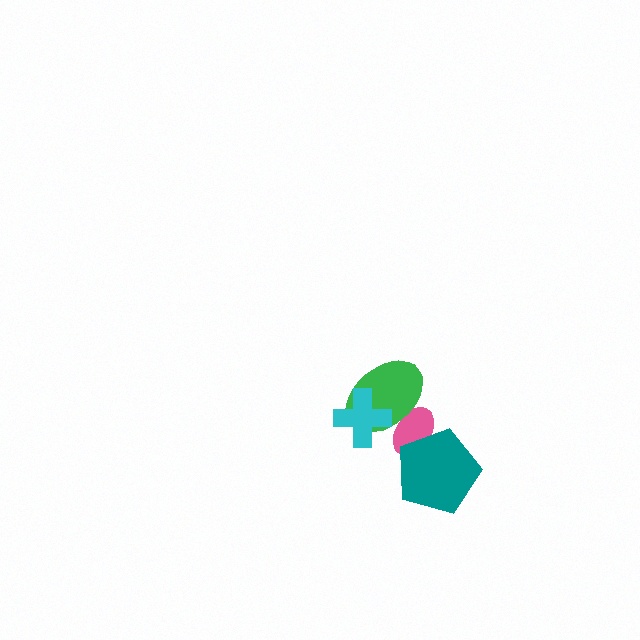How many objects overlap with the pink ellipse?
2 objects overlap with the pink ellipse.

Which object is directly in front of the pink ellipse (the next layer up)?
The teal pentagon is directly in front of the pink ellipse.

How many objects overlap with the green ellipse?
2 objects overlap with the green ellipse.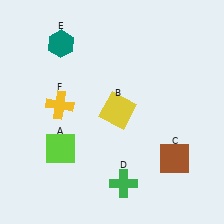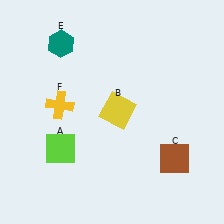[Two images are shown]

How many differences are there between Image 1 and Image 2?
There is 1 difference between the two images.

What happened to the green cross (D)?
The green cross (D) was removed in Image 2. It was in the bottom-right area of Image 1.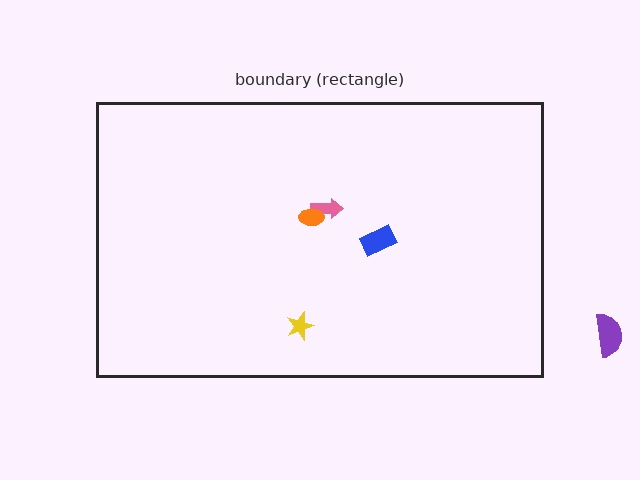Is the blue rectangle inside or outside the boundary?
Inside.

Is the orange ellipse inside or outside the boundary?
Inside.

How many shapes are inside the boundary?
4 inside, 1 outside.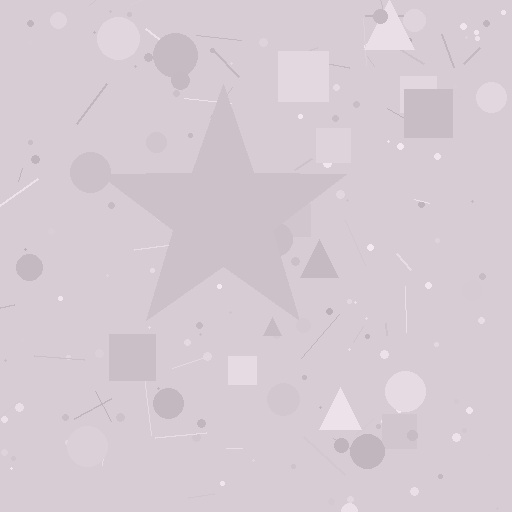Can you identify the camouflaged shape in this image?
The camouflaged shape is a star.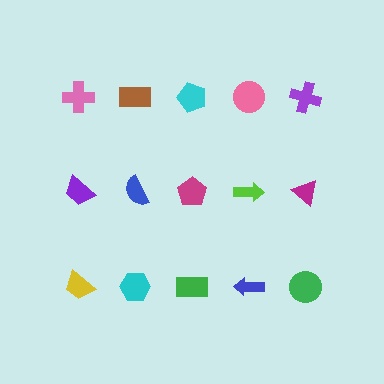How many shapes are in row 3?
5 shapes.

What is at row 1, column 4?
A pink circle.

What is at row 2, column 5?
A magenta triangle.